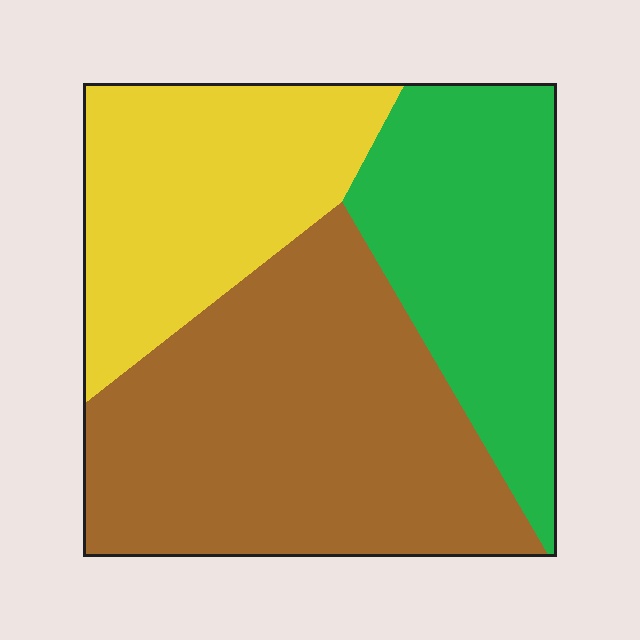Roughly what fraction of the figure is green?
Green covers roughly 25% of the figure.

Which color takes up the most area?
Brown, at roughly 45%.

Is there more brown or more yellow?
Brown.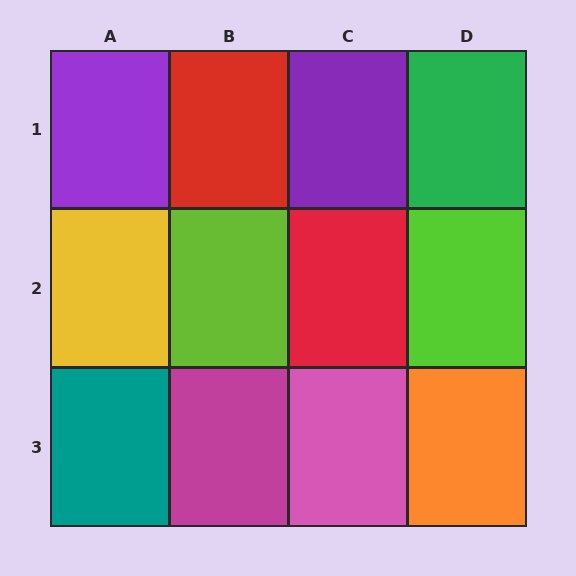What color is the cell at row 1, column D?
Green.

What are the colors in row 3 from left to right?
Teal, magenta, pink, orange.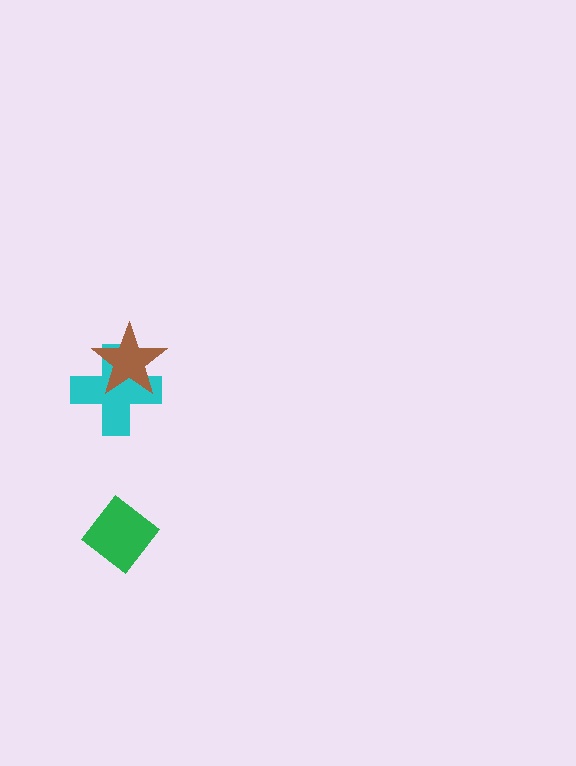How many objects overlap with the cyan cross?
1 object overlaps with the cyan cross.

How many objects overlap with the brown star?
1 object overlaps with the brown star.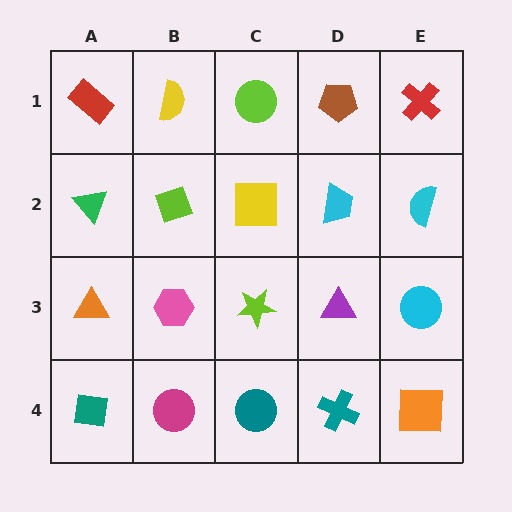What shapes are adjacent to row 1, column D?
A cyan trapezoid (row 2, column D), a lime circle (row 1, column C), a red cross (row 1, column E).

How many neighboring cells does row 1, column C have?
3.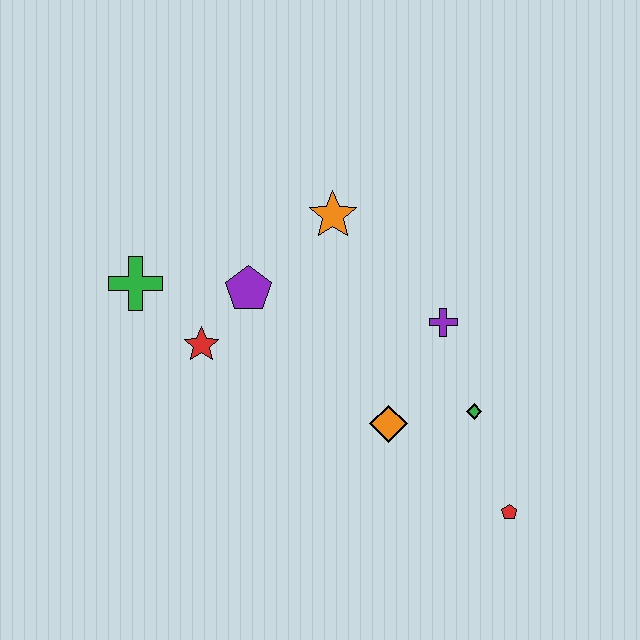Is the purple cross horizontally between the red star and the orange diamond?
No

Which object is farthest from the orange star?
The red pentagon is farthest from the orange star.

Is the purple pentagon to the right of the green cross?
Yes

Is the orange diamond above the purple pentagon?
No